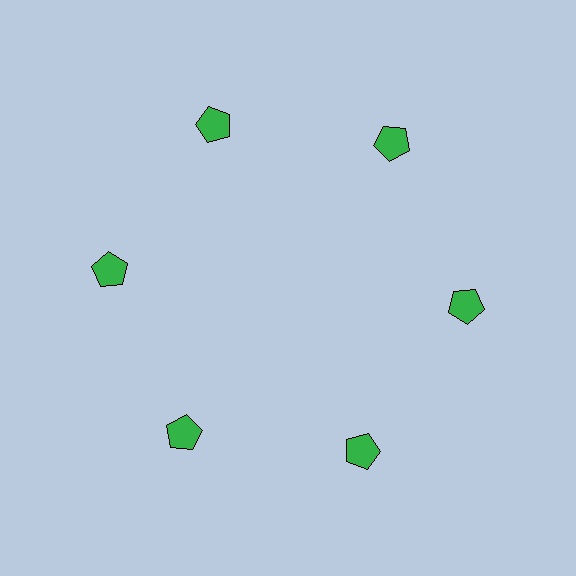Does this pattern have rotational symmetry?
Yes, this pattern has 6-fold rotational symmetry. It looks the same after rotating 60 degrees around the center.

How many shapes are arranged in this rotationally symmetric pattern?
There are 6 shapes, arranged in 6 groups of 1.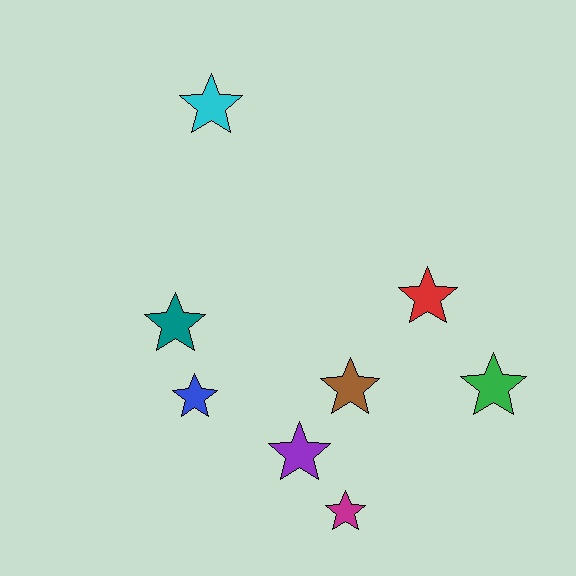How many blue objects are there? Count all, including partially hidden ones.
There is 1 blue object.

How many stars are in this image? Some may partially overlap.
There are 8 stars.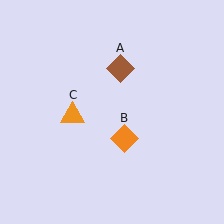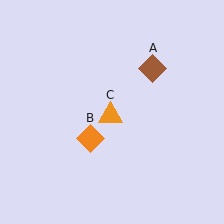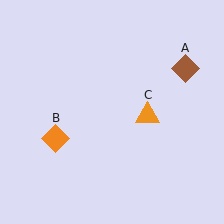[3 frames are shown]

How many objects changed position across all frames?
3 objects changed position: brown diamond (object A), orange diamond (object B), orange triangle (object C).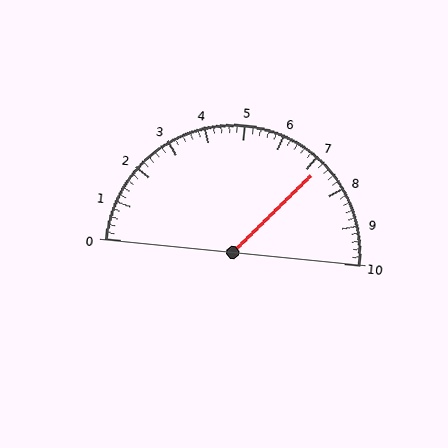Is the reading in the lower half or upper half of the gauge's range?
The reading is in the upper half of the range (0 to 10).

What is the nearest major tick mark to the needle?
The nearest major tick mark is 7.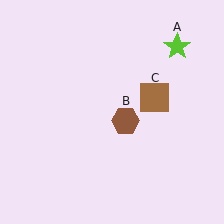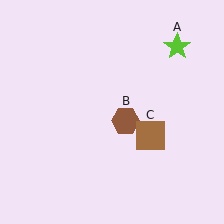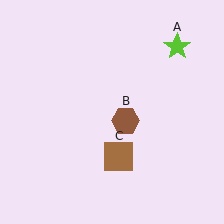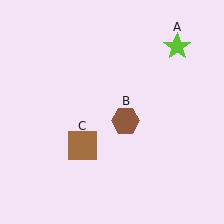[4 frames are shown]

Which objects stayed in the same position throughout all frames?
Lime star (object A) and brown hexagon (object B) remained stationary.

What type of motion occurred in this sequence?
The brown square (object C) rotated clockwise around the center of the scene.